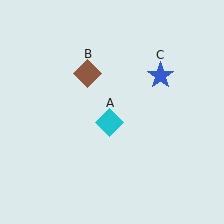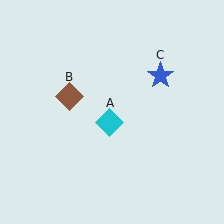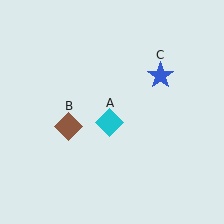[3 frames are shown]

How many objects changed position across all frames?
1 object changed position: brown diamond (object B).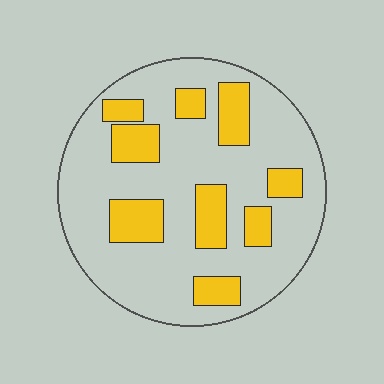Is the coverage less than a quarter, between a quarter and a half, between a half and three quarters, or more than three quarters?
Less than a quarter.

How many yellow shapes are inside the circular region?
9.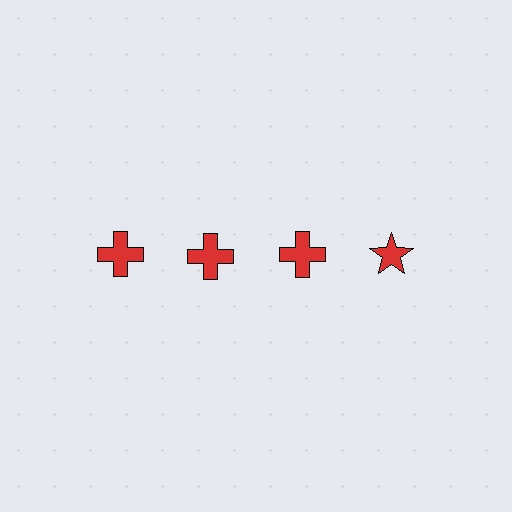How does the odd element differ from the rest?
It has a different shape: star instead of cross.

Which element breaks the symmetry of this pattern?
The red star in the top row, second from right column breaks the symmetry. All other shapes are red crosses.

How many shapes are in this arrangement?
There are 4 shapes arranged in a grid pattern.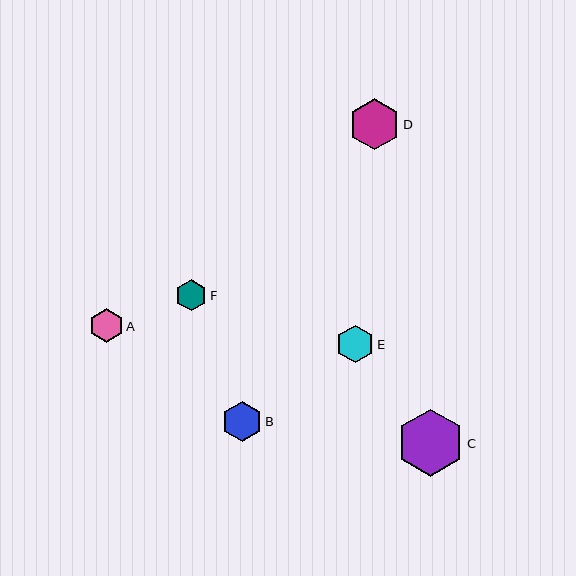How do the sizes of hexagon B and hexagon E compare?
Hexagon B and hexagon E are approximately the same size.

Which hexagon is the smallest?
Hexagon F is the smallest with a size of approximately 31 pixels.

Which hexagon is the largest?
Hexagon C is the largest with a size of approximately 67 pixels.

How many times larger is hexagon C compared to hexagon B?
Hexagon C is approximately 1.7 times the size of hexagon B.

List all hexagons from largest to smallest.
From largest to smallest: C, D, B, E, A, F.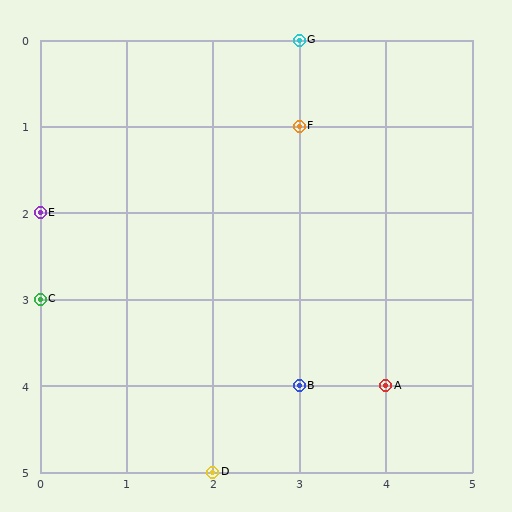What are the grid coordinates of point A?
Point A is at grid coordinates (4, 4).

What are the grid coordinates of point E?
Point E is at grid coordinates (0, 2).